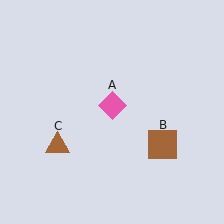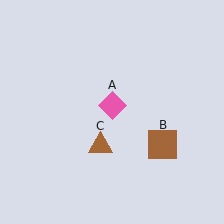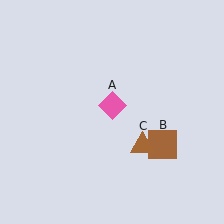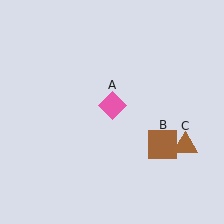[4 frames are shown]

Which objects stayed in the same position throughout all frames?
Pink diamond (object A) and brown square (object B) remained stationary.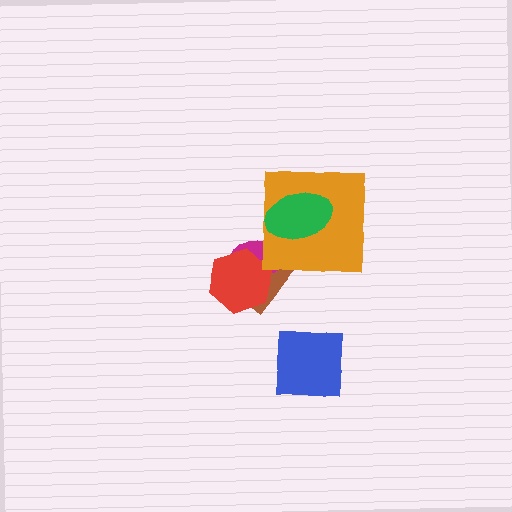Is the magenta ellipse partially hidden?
Yes, it is partially covered by another shape.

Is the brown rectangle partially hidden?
Yes, it is partially covered by another shape.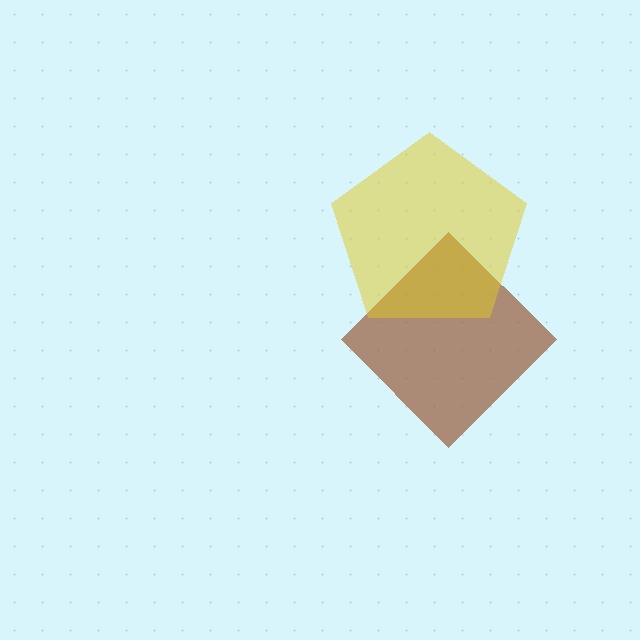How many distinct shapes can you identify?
There are 2 distinct shapes: a brown diamond, a yellow pentagon.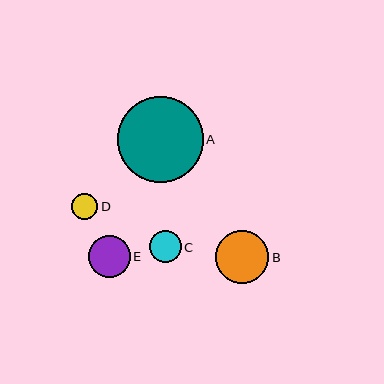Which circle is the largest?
Circle A is the largest with a size of approximately 86 pixels.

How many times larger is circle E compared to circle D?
Circle E is approximately 1.6 times the size of circle D.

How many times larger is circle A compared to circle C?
Circle A is approximately 2.7 times the size of circle C.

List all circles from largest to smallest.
From largest to smallest: A, B, E, C, D.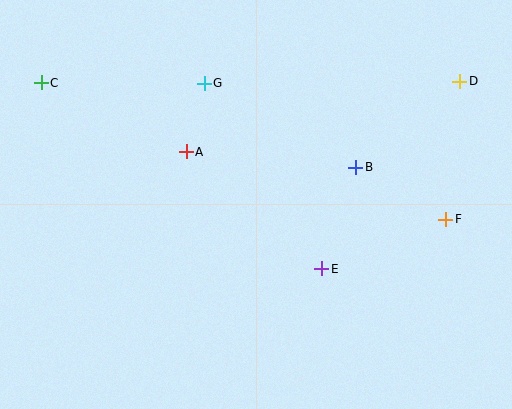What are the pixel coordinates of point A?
Point A is at (186, 152).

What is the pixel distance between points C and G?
The distance between C and G is 163 pixels.